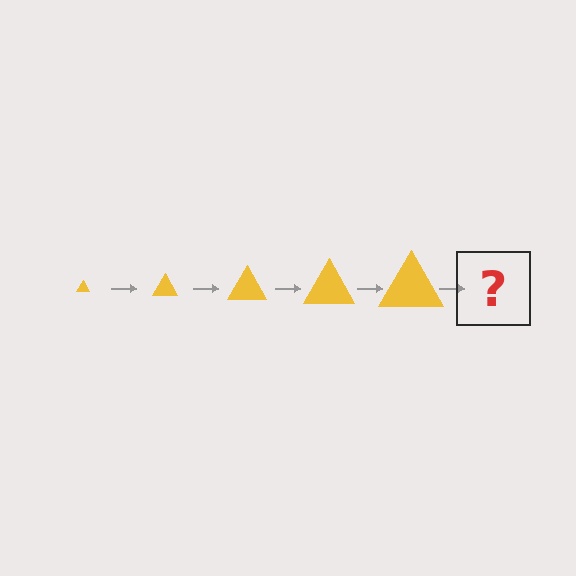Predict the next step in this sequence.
The next step is a yellow triangle, larger than the previous one.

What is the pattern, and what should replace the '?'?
The pattern is that the triangle gets progressively larger each step. The '?' should be a yellow triangle, larger than the previous one.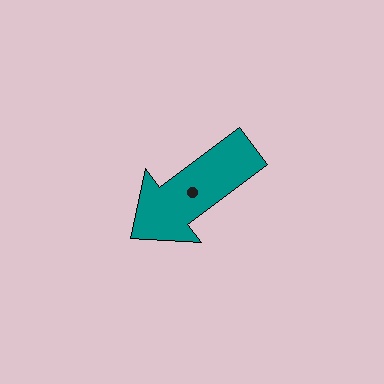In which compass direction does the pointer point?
Southwest.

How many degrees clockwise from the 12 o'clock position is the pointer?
Approximately 233 degrees.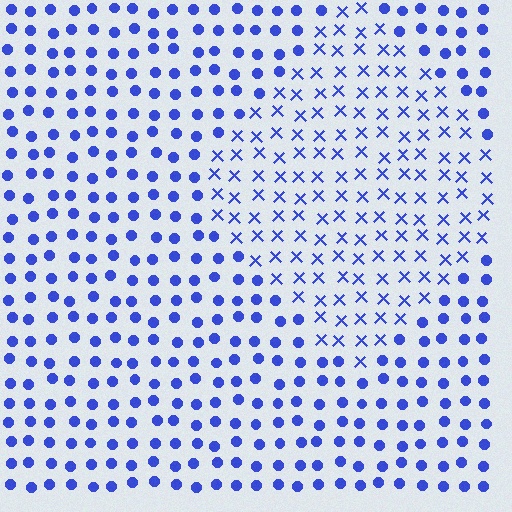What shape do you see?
I see a diamond.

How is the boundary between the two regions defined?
The boundary is defined by a change in element shape: X marks inside vs. circles outside. All elements share the same color and spacing.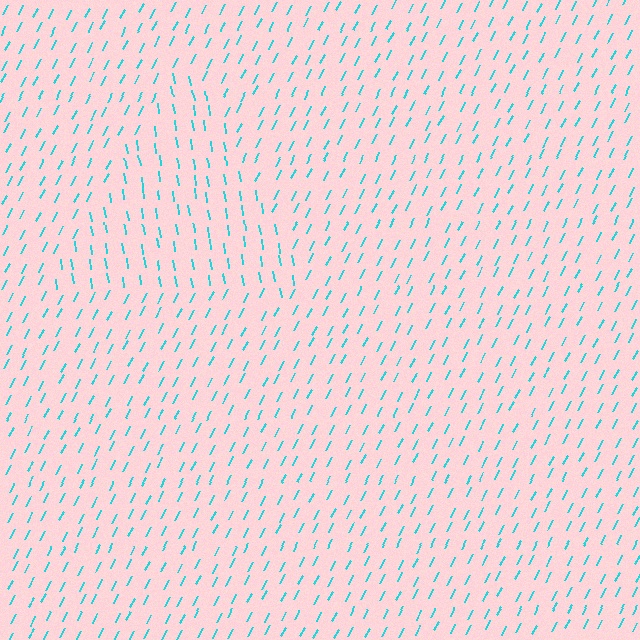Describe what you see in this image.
The image is filled with small cyan line segments. A triangle region in the image has lines oriented differently from the surrounding lines, creating a visible texture boundary.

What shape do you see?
I see a triangle.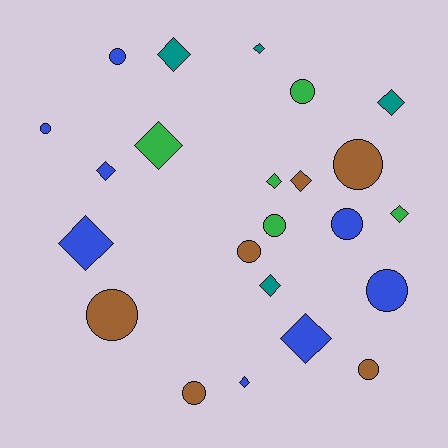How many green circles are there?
There are 2 green circles.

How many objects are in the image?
There are 23 objects.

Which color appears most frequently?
Blue, with 8 objects.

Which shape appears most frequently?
Diamond, with 12 objects.